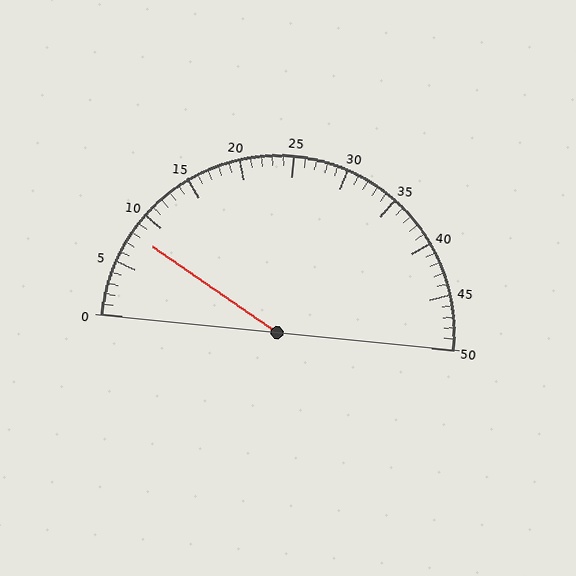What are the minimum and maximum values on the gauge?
The gauge ranges from 0 to 50.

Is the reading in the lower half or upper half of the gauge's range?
The reading is in the lower half of the range (0 to 50).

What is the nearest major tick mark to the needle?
The nearest major tick mark is 10.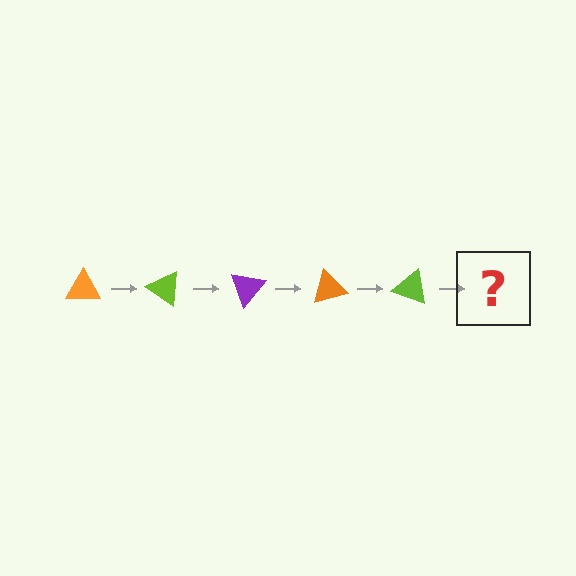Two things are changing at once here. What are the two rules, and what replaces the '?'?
The two rules are that it rotates 35 degrees each step and the color cycles through orange, lime, and purple. The '?' should be a purple triangle, rotated 175 degrees from the start.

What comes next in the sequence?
The next element should be a purple triangle, rotated 175 degrees from the start.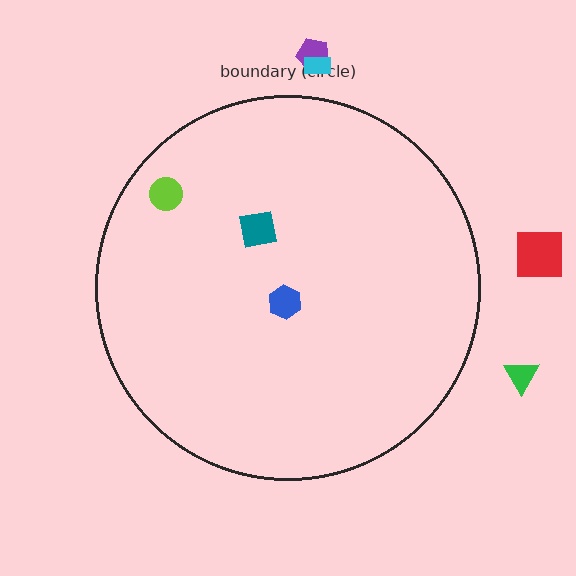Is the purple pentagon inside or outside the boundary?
Outside.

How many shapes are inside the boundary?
3 inside, 4 outside.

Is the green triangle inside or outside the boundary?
Outside.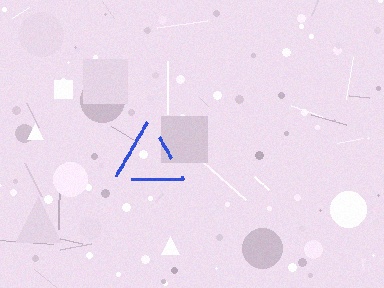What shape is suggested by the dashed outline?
The dashed outline suggests a triangle.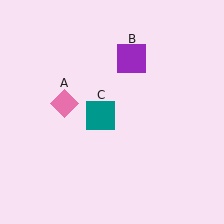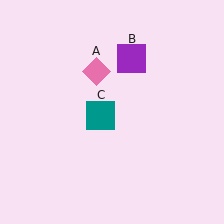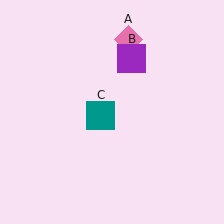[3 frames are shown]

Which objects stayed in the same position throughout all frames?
Purple square (object B) and teal square (object C) remained stationary.